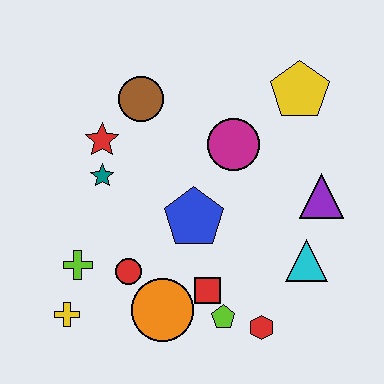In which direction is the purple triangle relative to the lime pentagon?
The purple triangle is above the lime pentagon.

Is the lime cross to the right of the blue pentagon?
No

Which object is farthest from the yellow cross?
The yellow pentagon is farthest from the yellow cross.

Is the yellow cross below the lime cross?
Yes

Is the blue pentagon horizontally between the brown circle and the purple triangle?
Yes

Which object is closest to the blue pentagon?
The red square is closest to the blue pentagon.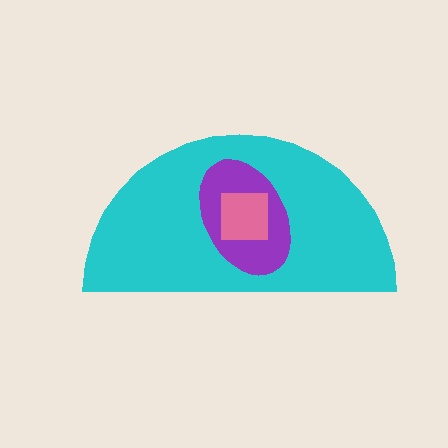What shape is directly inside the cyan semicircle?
The purple ellipse.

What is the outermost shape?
The cyan semicircle.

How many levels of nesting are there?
3.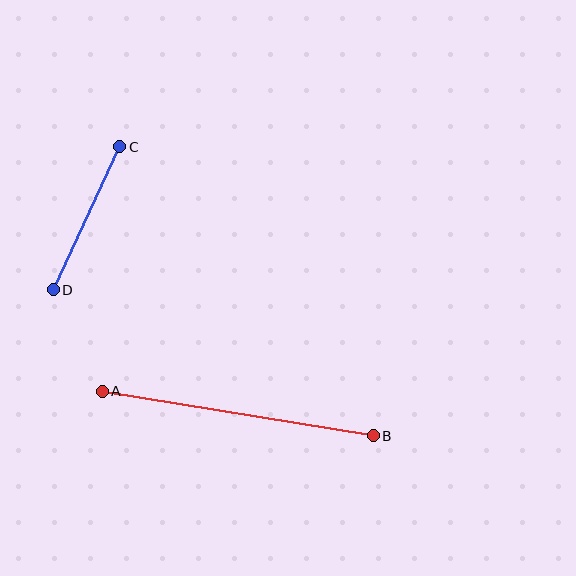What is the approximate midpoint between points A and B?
The midpoint is at approximately (238, 414) pixels.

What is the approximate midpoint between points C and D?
The midpoint is at approximately (86, 218) pixels.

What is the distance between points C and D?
The distance is approximately 158 pixels.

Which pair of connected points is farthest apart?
Points A and B are farthest apart.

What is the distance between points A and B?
The distance is approximately 275 pixels.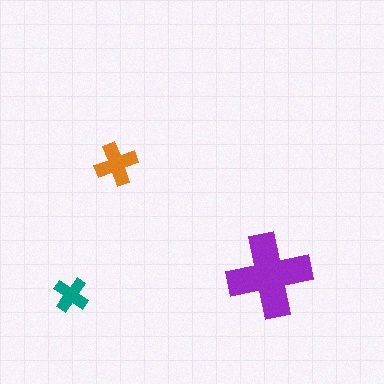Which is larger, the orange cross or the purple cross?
The purple one.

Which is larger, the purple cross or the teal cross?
The purple one.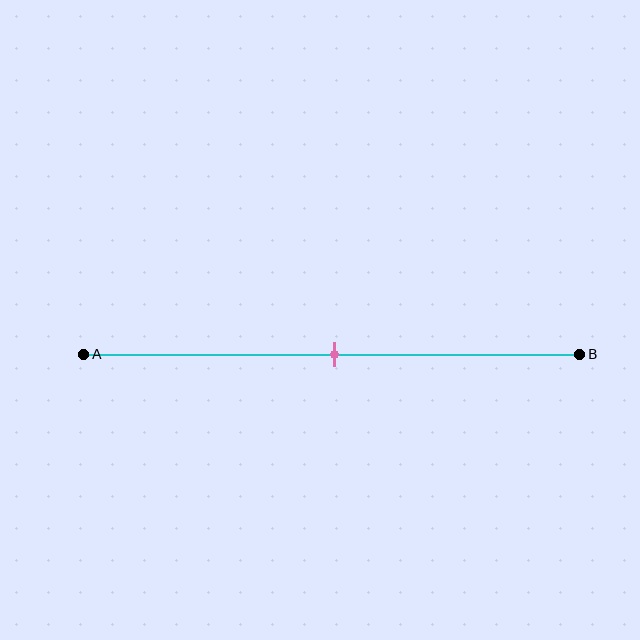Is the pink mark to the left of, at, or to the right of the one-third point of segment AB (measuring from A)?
The pink mark is to the right of the one-third point of segment AB.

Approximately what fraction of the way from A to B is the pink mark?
The pink mark is approximately 50% of the way from A to B.